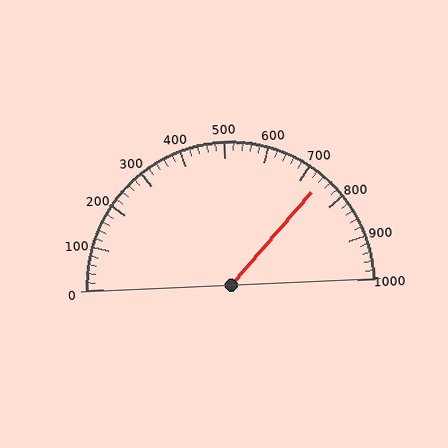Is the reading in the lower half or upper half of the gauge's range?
The reading is in the upper half of the range (0 to 1000).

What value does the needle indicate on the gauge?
The needle indicates approximately 740.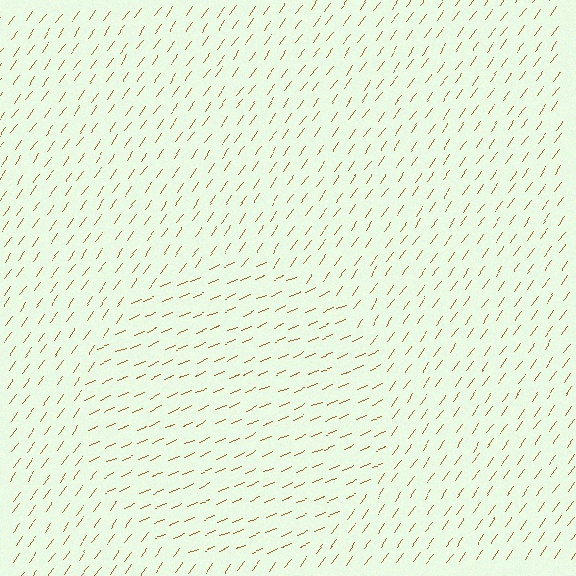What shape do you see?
I see a circle.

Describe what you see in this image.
The image is filled with small brown line segments. A circle region in the image has lines oriented differently from the surrounding lines, creating a visible texture boundary.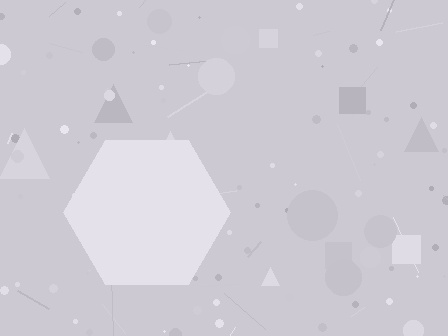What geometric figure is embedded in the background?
A hexagon is embedded in the background.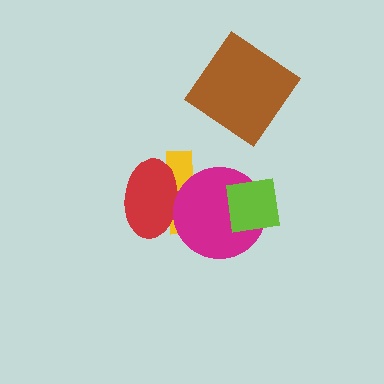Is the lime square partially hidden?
No, no other shape covers it.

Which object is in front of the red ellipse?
The magenta circle is in front of the red ellipse.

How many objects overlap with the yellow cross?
2 objects overlap with the yellow cross.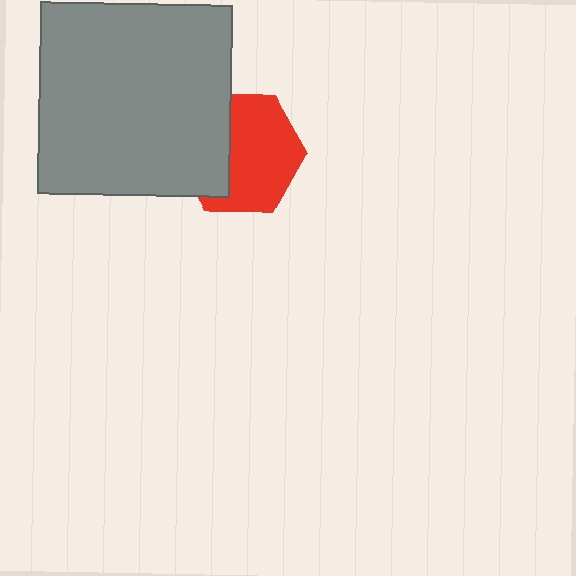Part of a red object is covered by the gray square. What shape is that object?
It is a hexagon.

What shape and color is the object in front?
The object in front is a gray square.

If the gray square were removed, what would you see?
You would see the complete red hexagon.